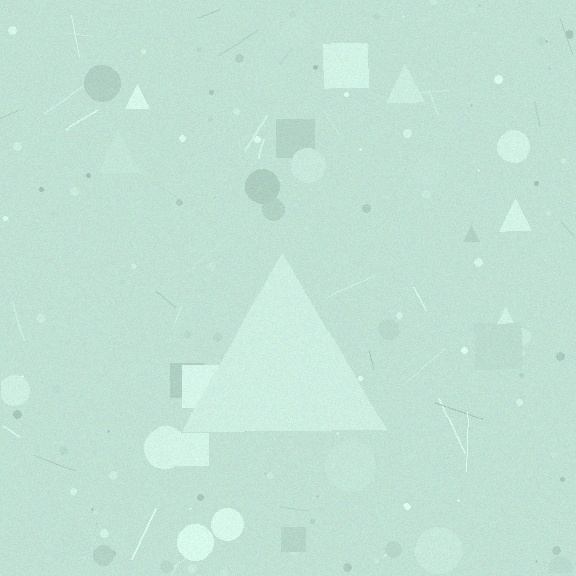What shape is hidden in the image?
A triangle is hidden in the image.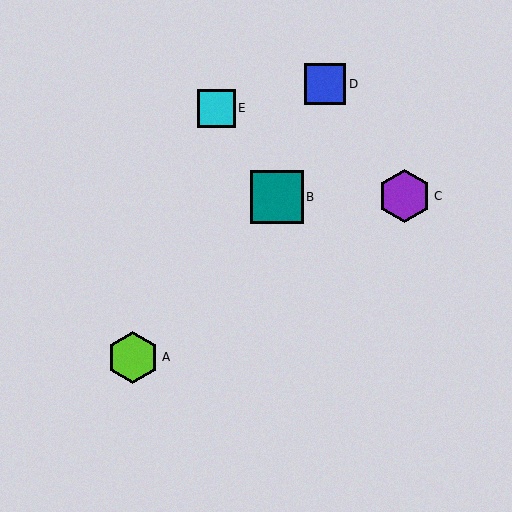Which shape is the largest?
The purple hexagon (labeled C) is the largest.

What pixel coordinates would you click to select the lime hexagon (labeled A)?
Click at (133, 357) to select the lime hexagon A.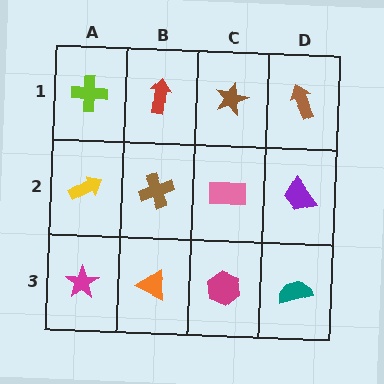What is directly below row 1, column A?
A yellow arrow.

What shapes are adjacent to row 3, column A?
A yellow arrow (row 2, column A), an orange triangle (row 3, column B).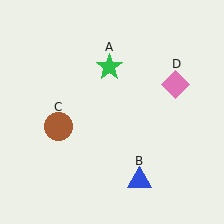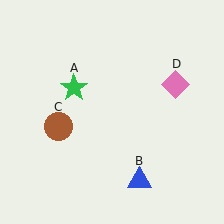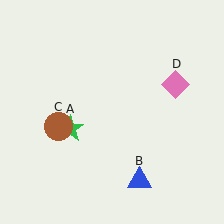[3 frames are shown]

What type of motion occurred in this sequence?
The green star (object A) rotated counterclockwise around the center of the scene.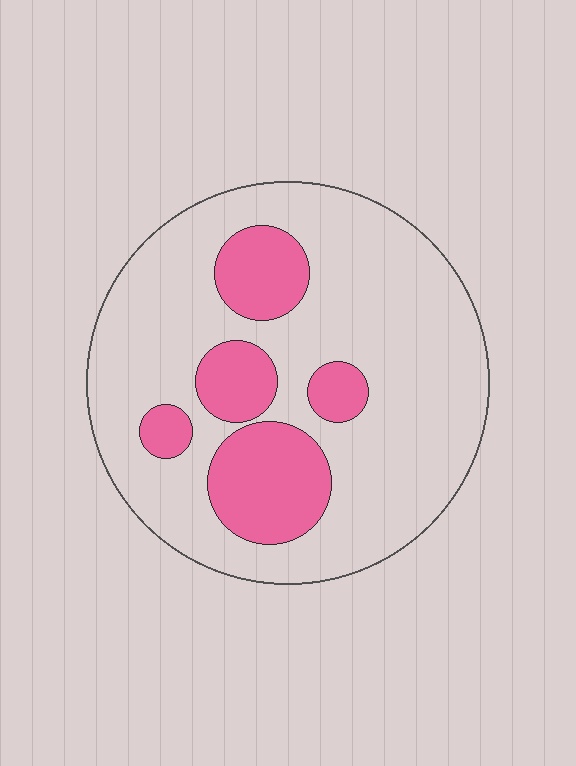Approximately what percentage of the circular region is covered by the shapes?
Approximately 25%.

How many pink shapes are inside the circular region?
5.